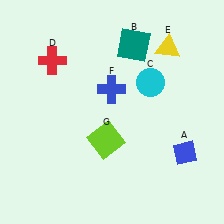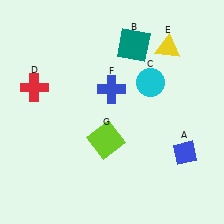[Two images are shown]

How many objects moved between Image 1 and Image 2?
1 object moved between the two images.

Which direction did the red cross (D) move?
The red cross (D) moved down.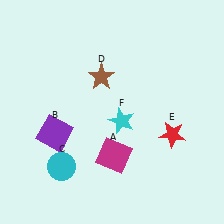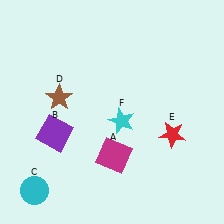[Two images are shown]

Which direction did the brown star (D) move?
The brown star (D) moved left.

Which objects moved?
The objects that moved are: the cyan circle (C), the brown star (D).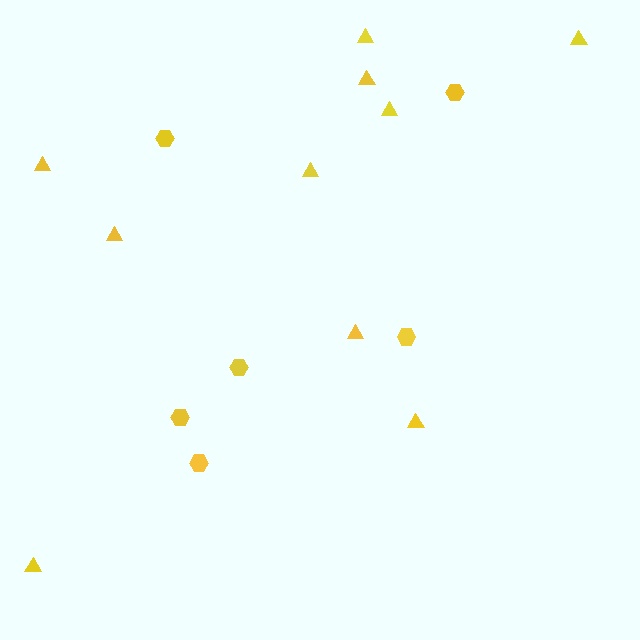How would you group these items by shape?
There are 2 groups: one group of hexagons (6) and one group of triangles (10).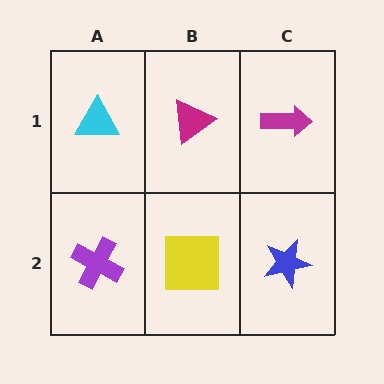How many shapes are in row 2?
3 shapes.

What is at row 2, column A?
A purple cross.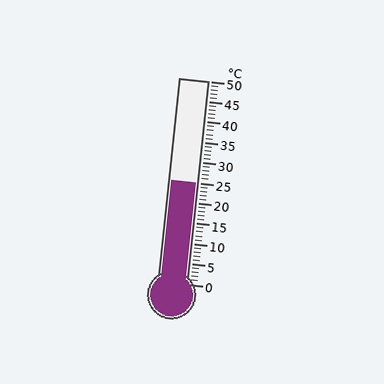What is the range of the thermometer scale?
The thermometer scale ranges from 0°C to 50°C.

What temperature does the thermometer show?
The thermometer shows approximately 25°C.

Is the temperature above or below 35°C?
The temperature is below 35°C.